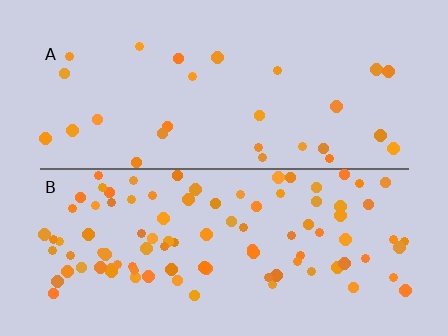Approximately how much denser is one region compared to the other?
Approximately 3.5× — region B over region A.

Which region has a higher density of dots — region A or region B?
B (the bottom).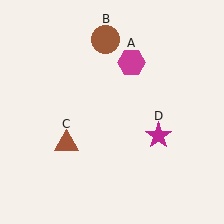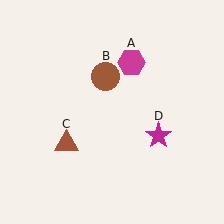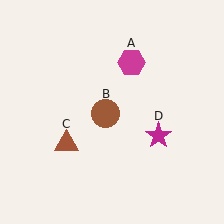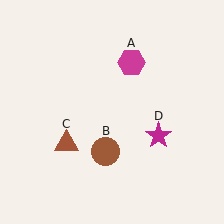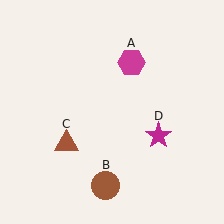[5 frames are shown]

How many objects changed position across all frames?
1 object changed position: brown circle (object B).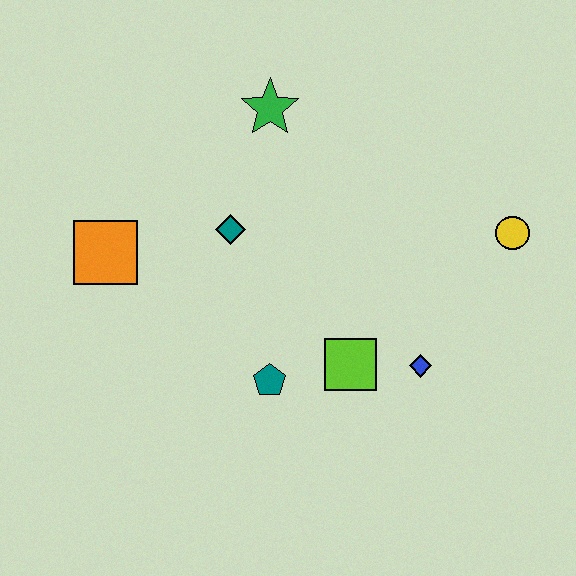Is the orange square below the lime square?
No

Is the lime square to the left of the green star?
No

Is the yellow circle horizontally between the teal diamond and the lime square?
No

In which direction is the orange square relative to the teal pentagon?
The orange square is to the left of the teal pentagon.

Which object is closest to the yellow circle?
The blue diamond is closest to the yellow circle.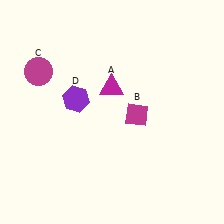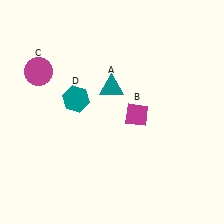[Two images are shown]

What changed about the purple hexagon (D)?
In Image 1, D is purple. In Image 2, it changed to teal.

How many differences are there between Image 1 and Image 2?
There are 2 differences between the two images.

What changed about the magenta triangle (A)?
In Image 1, A is magenta. In Image 2, it changed to teal.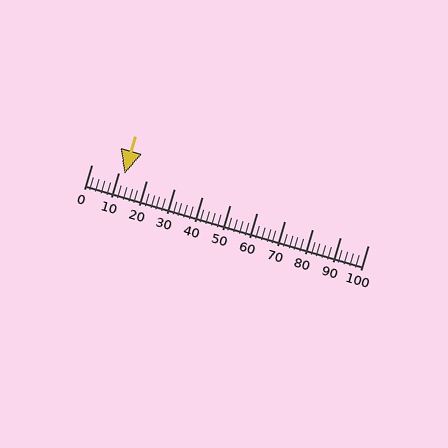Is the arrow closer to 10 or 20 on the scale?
The arrow is closer to 10.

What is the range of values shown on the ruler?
The ruler shows values from 0 to 100.